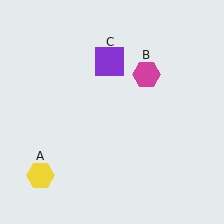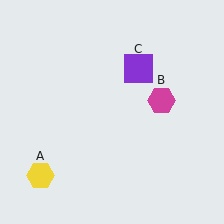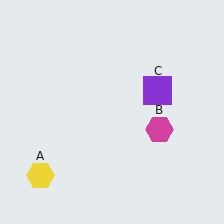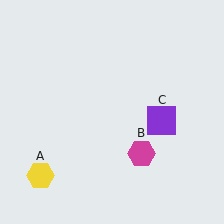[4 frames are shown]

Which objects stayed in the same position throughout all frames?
Yellow hexagon (object A) remained stationary.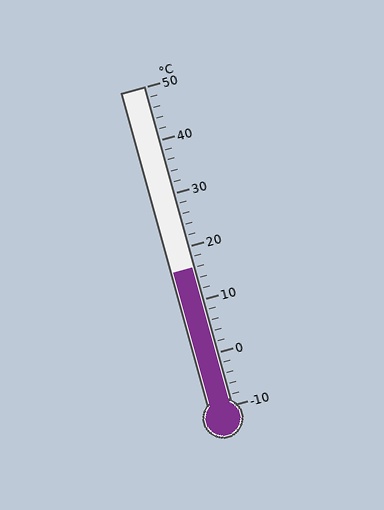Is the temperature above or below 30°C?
The temperature is below 30°C.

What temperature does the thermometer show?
The thermometer shows approximately 16°C.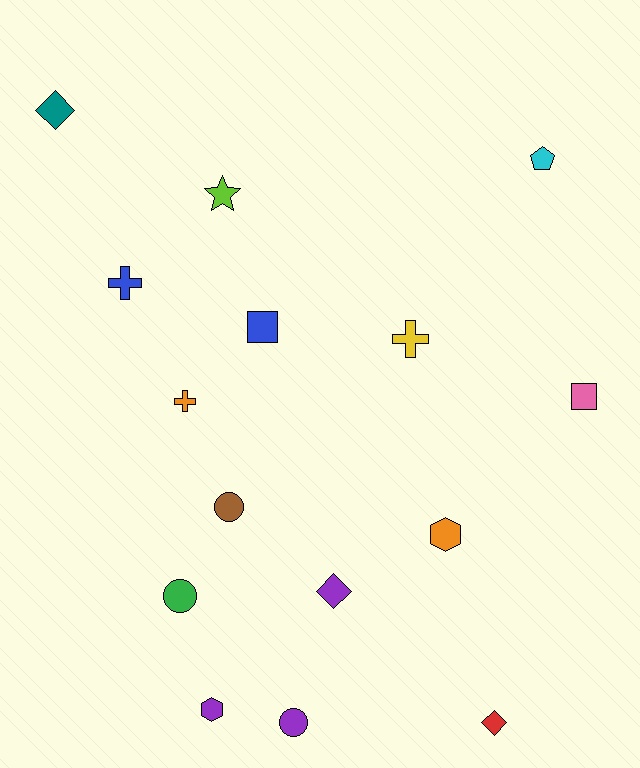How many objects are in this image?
There are 15 objects.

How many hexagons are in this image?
There are 2 hexagons.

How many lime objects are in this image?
There is 1 lime object.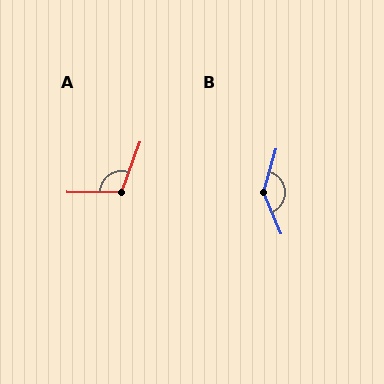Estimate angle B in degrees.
Approximately 142 degrees.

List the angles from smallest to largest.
A (110°), B (142°).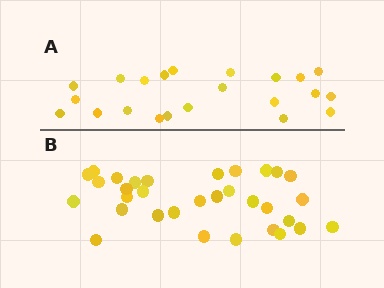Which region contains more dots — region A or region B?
Region B (the bottom region) has more dots.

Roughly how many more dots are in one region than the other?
Region B has roughly 10 or so more dots than region A.